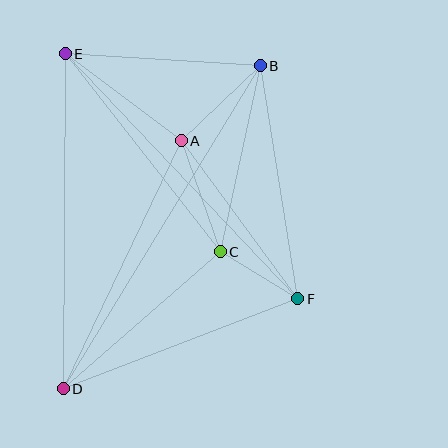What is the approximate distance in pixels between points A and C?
The distance between A and C is approximately 117 pixels.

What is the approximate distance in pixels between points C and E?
The distance between C and E is approximately 252 pixels.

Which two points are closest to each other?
Points C and F are closest to each other.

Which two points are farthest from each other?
Points B and D are farthest from each other.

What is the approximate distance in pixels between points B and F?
The distance between B and F is approximately 236 pixels.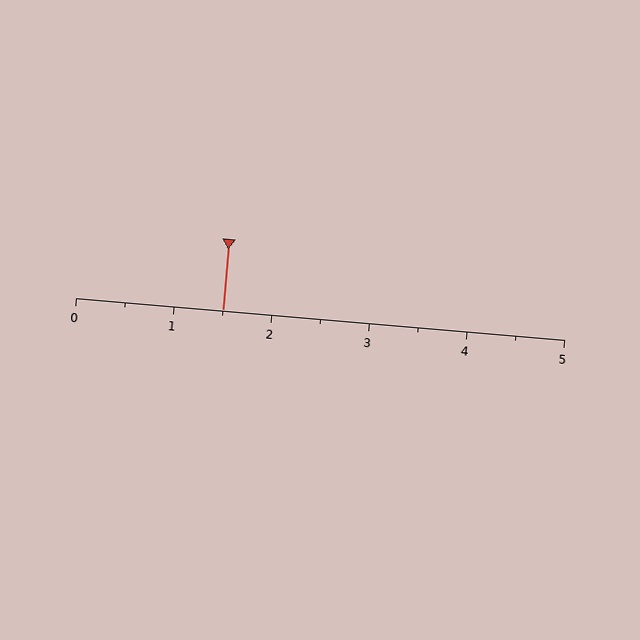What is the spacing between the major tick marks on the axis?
The major ticks are spaced 1 apart.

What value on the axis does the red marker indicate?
The marker indicates approximately 1.5.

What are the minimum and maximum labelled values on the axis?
The axis runs from 0 to 5.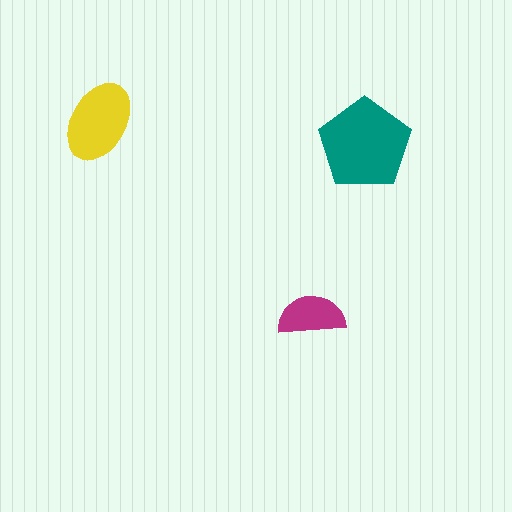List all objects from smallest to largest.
The magenta semicircle, the yellow ellipse, the teal pentagon.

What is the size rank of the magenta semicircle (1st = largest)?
3rd.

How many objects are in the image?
There are 3 objects in the image.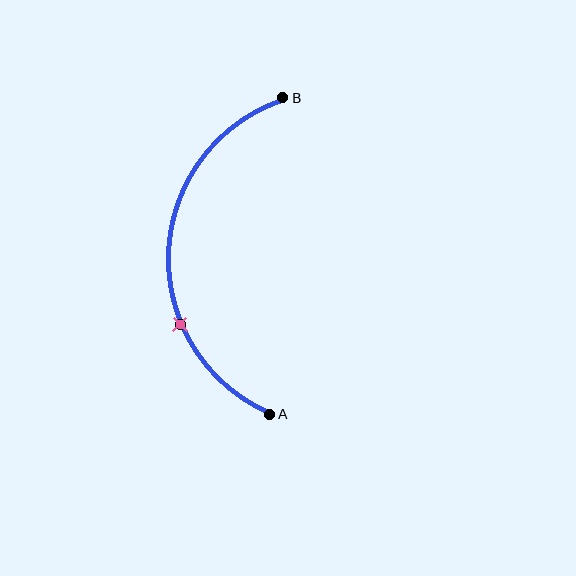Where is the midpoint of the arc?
The arc midpoint is the point on the curve farthest from the straight line joining A and B. It sits to the left of that line.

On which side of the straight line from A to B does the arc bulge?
The arc bulges to the left of the straight line connecting A and B.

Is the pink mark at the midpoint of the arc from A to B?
No. The pink mark lies on the arc but is closer to endpoint A. The arc midpoint would be at the point on the curve equidistant along the arc from both A and B.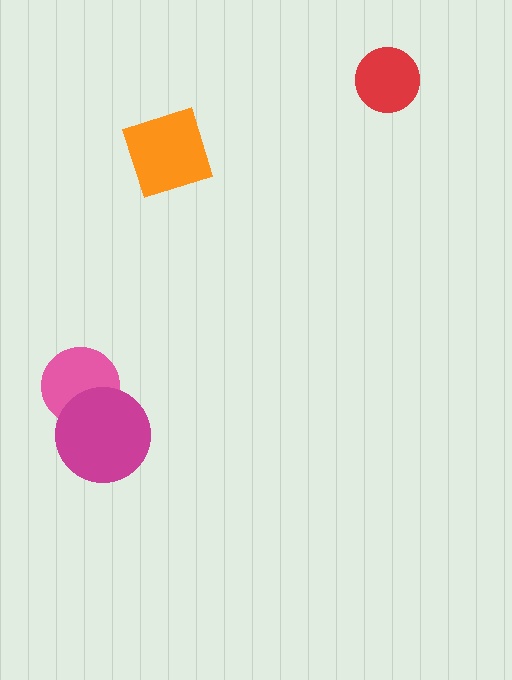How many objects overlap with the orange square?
0 objects overlap with the orange square.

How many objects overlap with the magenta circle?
1 object overlaps with the magenta circle.